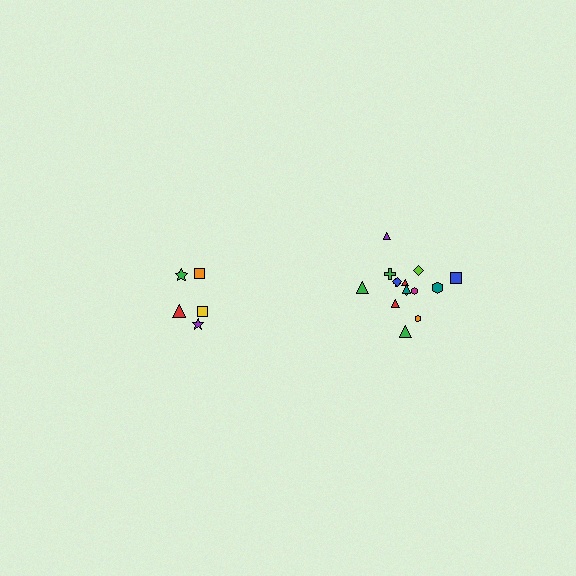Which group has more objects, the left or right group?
The right group.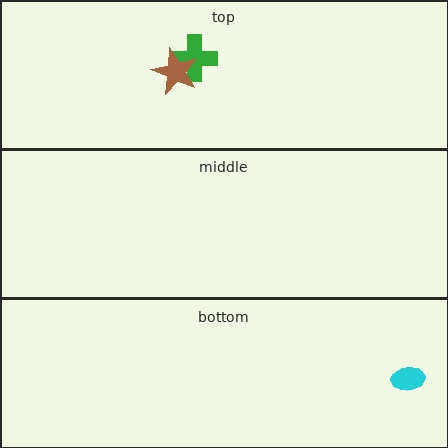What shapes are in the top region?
The green cross, the brown star.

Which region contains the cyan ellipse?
The bottom region.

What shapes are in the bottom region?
The cyan ellipse.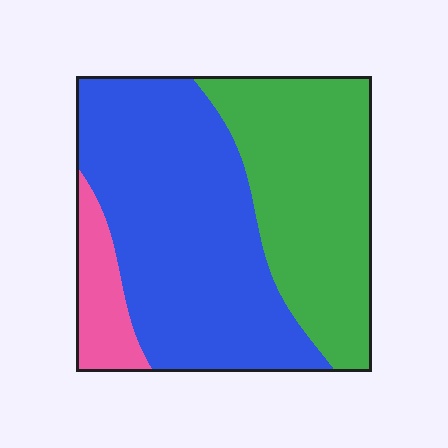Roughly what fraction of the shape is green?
Green covers 38% of the shape.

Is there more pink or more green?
Green.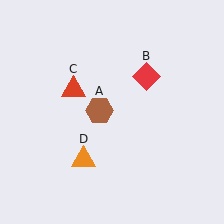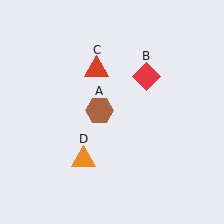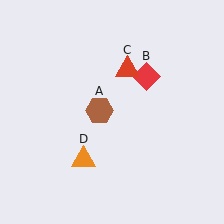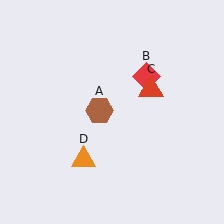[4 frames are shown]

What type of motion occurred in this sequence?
The red triangle (object C) rotated clockwise around the center of the scene.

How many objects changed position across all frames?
1 object changed position: red triangle (object C).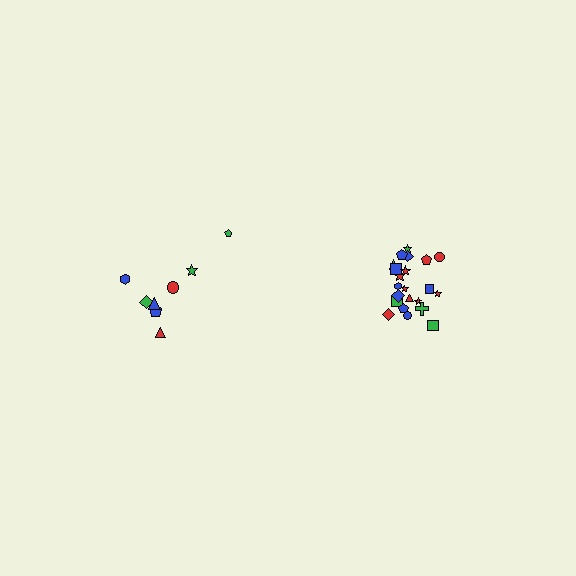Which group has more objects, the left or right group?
The right group.